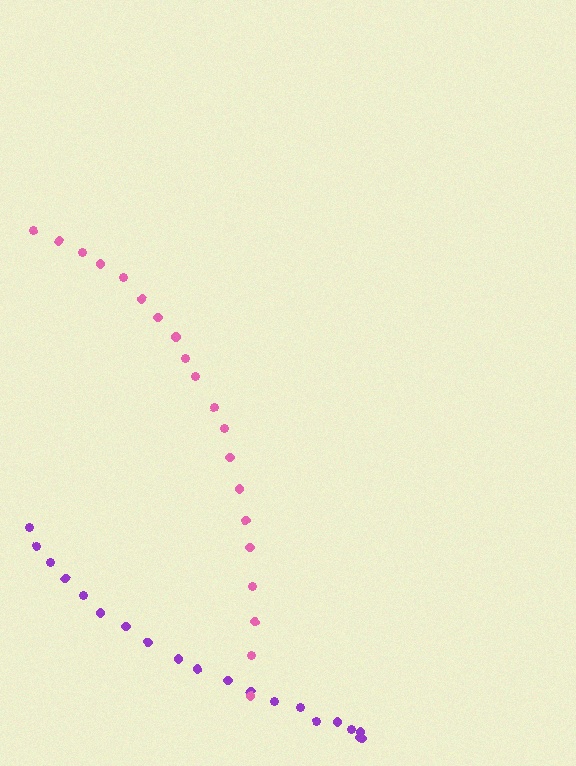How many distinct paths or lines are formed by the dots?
There are 2 distinct paths.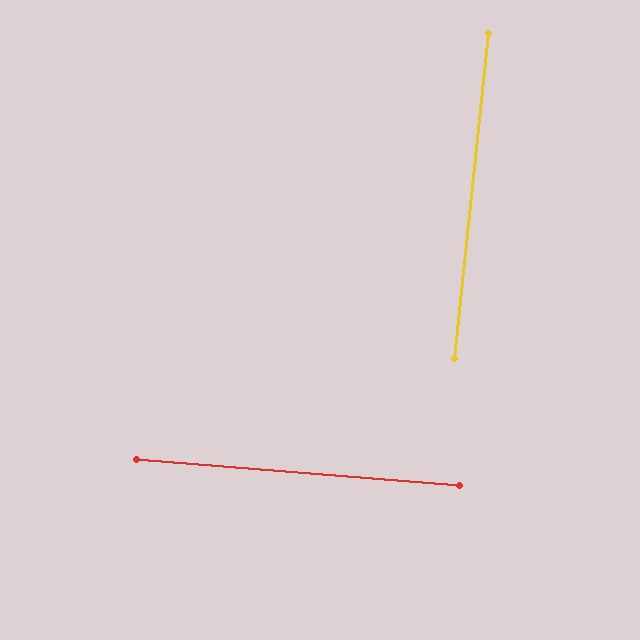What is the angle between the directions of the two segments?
Approximately 89 degrees.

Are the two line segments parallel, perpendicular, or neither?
Perpendicular — they meet at approximately 89°.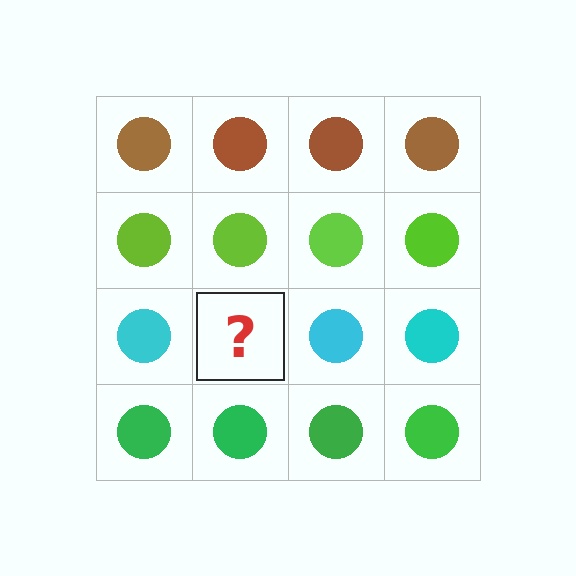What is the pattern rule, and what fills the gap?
The rule is that each row has a consistent color. The gap should be filled with a cyan circle.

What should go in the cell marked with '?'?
The missing cell should contain a cyan circle.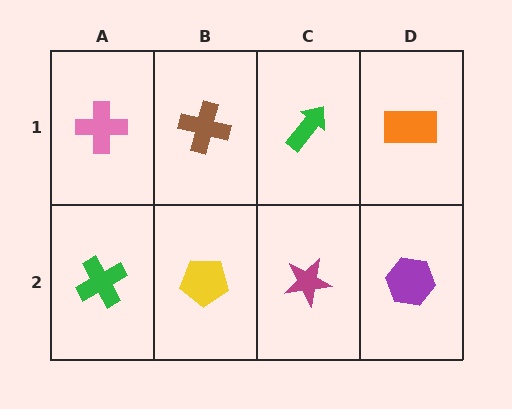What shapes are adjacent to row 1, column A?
A green cross (row 2, column A), a brown cross (row 1, column B).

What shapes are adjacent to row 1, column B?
A yellow pentagon (row 2, column B), a pink cross (row 1, column A), a green arrow (row 1, column C).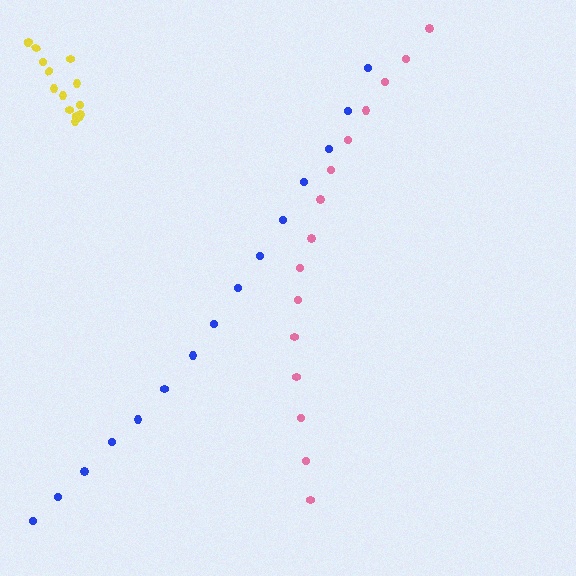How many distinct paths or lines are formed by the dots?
There are 3 distinct paths.